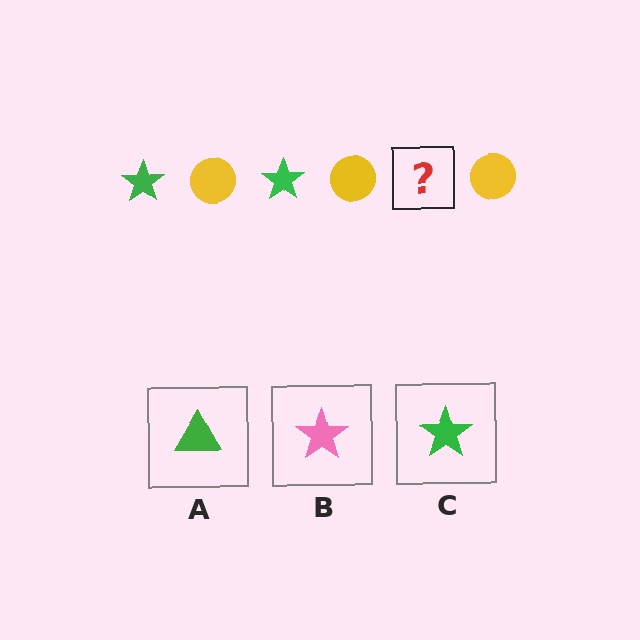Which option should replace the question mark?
Option C.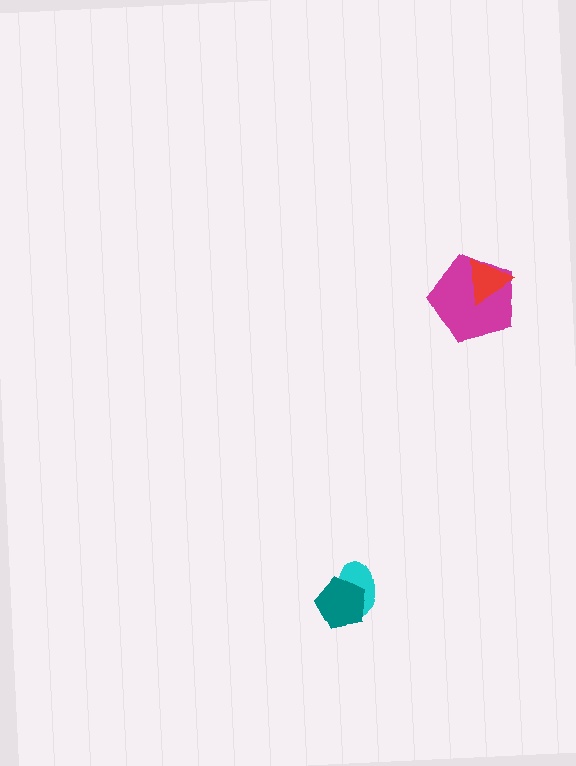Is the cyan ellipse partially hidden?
Yes, it is partially covered by another shape.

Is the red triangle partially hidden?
No, no other shape covers it.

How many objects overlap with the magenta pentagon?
1 object overlaps with the magenta pentagon.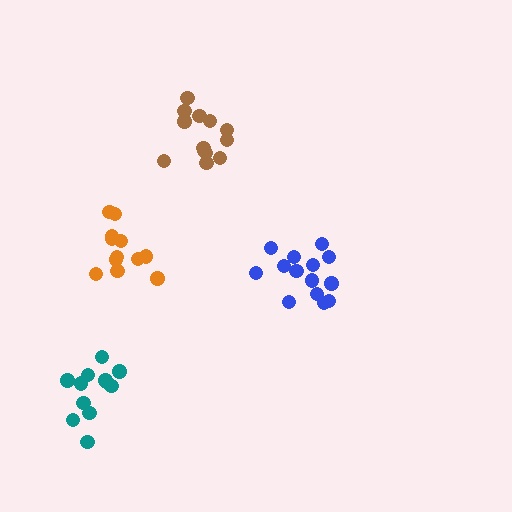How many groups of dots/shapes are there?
There are 4 groups.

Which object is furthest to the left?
The teal cluster is leftmost.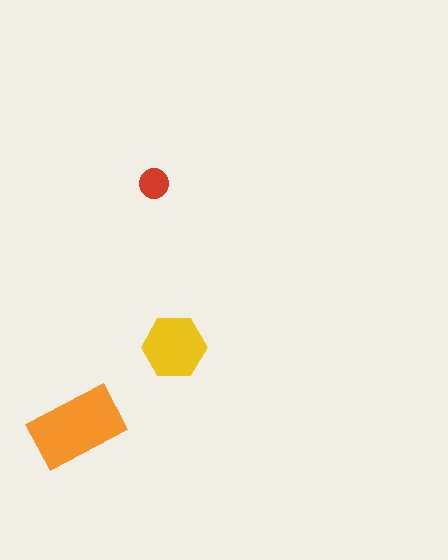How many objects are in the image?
There are 3 objects in the image.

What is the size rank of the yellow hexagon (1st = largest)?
2nd.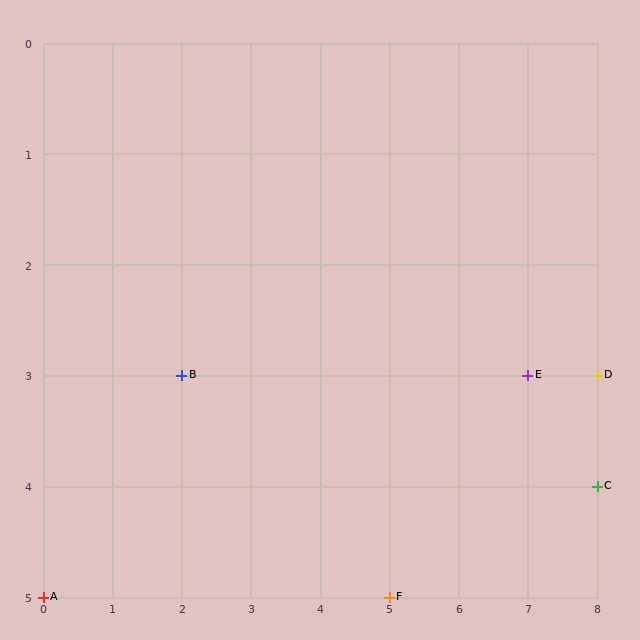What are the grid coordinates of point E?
Point E is at grid coordinates (7, 3).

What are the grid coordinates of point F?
Point F is at grid coordinates (5, 5).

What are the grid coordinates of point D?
Point D is at grid coordinates (8, 3).